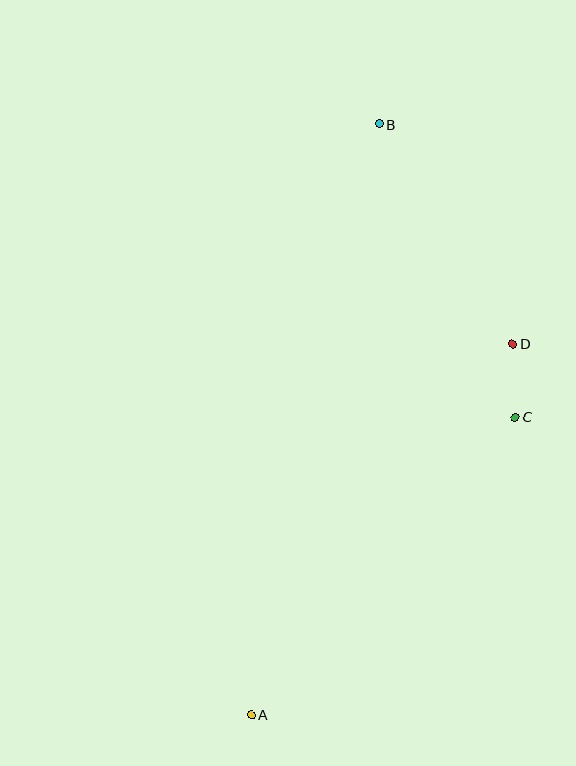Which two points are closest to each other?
Points C and D are closest to each other.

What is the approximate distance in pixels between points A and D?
The distance between A and D is approximately 454 pixels.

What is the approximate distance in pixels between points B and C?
The distance between B and C is approximately 323 pixels.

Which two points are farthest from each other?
Points A and B are farthest from each other.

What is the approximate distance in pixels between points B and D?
The distance between B and D is approximately 257 pixels.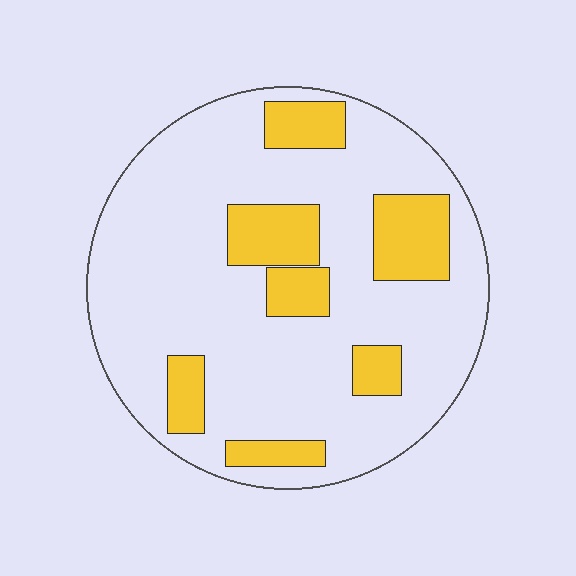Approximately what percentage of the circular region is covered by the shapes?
Approximately 20%.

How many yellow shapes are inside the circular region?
7.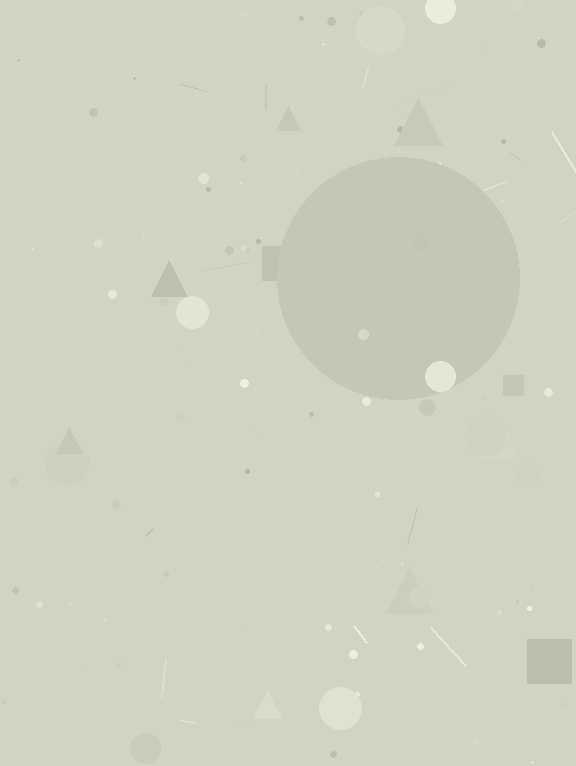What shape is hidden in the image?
A circle is hidden in the image.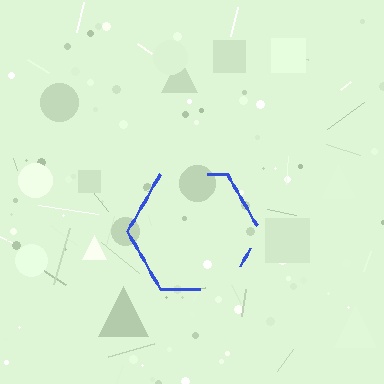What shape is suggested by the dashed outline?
The dashed outline suggests a hexagon.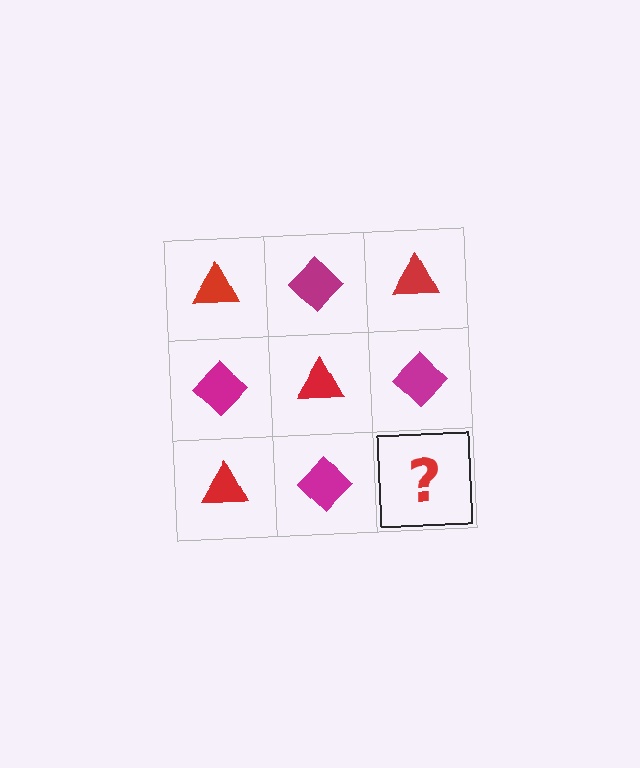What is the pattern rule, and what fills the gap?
The rule is that it alternates red triangle and magenta diamond in a checkerboard pattern. The gap should be filled with a red triangle.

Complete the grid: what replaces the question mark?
The question mark should be replaced with a red triangle.